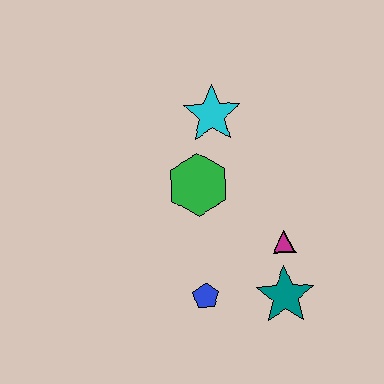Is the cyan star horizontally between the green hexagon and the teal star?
Yes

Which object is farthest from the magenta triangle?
The cyan star is farthest from the magenta triangle.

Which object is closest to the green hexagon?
The cyan star is closest to the green hexagon.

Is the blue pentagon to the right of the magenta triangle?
No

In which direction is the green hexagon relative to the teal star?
The green hexagon is above the teal star.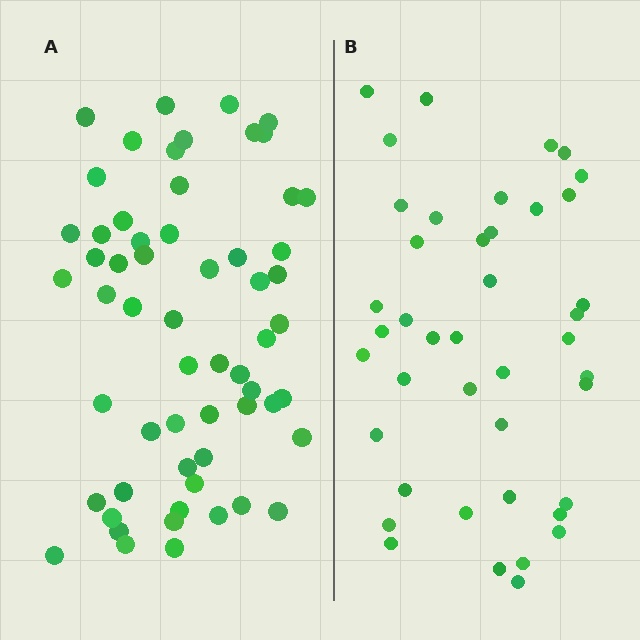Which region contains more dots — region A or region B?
Region A (the left region) has more dots.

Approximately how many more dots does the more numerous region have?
Region A has approximately 15 more dots than region B.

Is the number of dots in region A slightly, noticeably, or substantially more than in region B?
Region A has noticeably more, but not dramatically so. The ratio is roughly 1.4 to 1.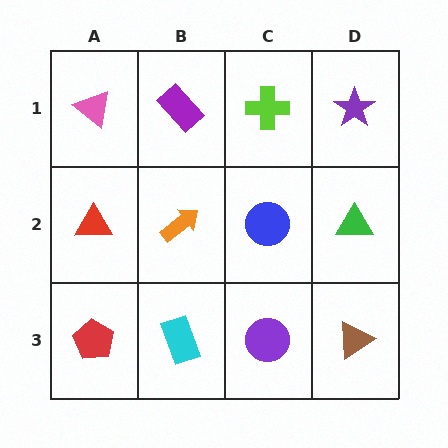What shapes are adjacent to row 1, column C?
A blue circle (row 2, column C), a purple rectangle (row 1, column B), a purple star (row 1, column D).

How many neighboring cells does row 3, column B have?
3.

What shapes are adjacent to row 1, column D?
A green triangle (row 2, column D), a lime cross (row 1, column C).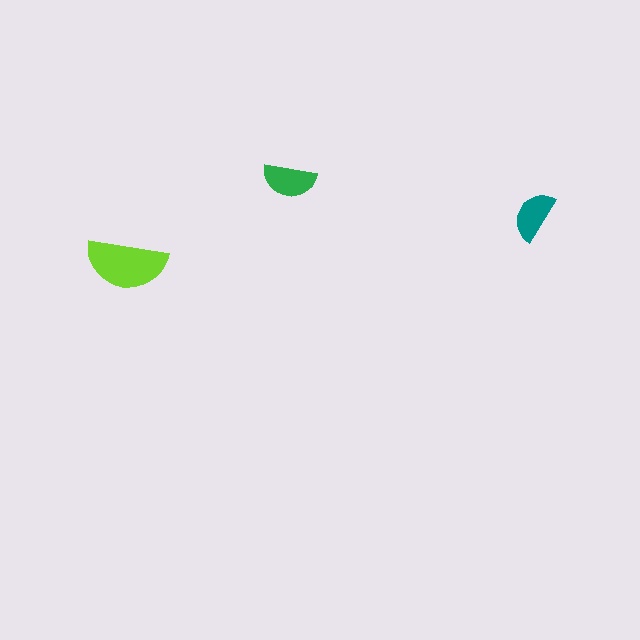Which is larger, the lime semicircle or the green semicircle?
The lime one.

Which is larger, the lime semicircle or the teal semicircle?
The lime one.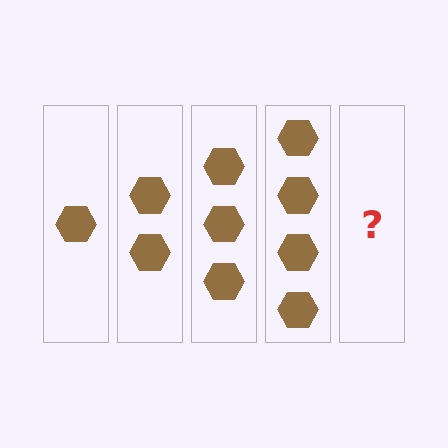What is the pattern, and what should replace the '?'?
The pattern is that each step adds one more hexagon. The '?' should be 5 hexagons.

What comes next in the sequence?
The next element should be 5 hexagons.